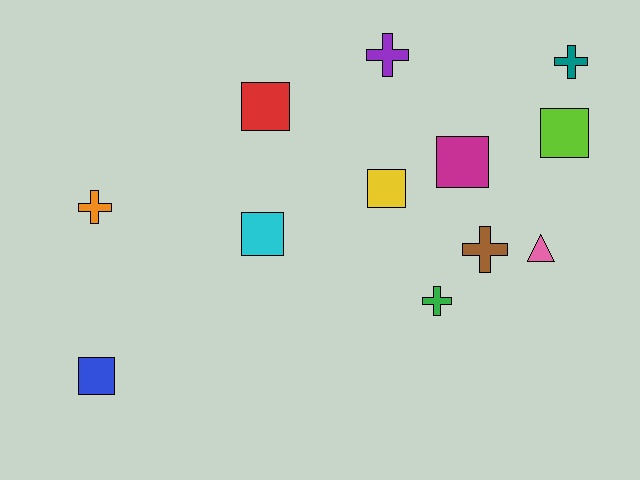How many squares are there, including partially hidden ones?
There are 6 squares.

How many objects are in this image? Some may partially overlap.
There are 12 objects.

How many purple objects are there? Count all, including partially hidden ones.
There is 1 purple object.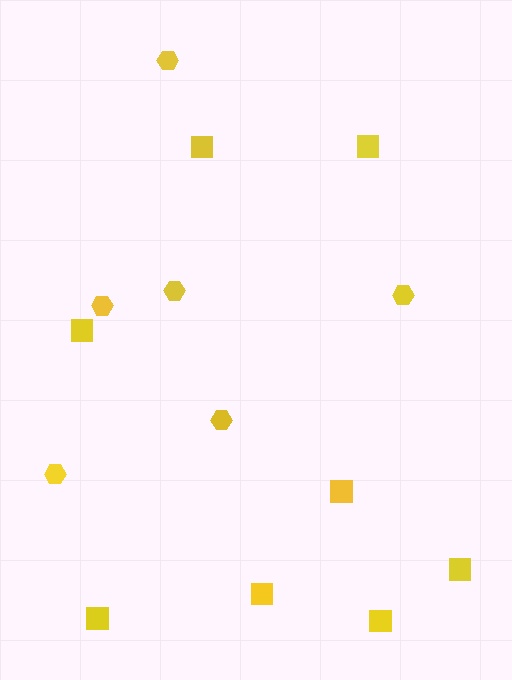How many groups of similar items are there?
There are 2 groups: one group of hexagons (6) and one group of squares (8).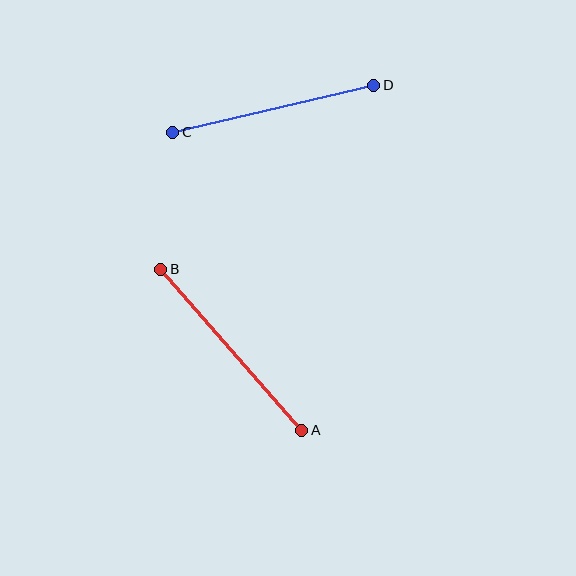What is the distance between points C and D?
The distance is approximately 206 pixels.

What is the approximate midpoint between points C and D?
The midpoint is at approximately (273, 109) pixels.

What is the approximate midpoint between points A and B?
The midpoint is at approximately (231, 350) pixels.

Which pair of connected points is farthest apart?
Points A and B are farthest apart.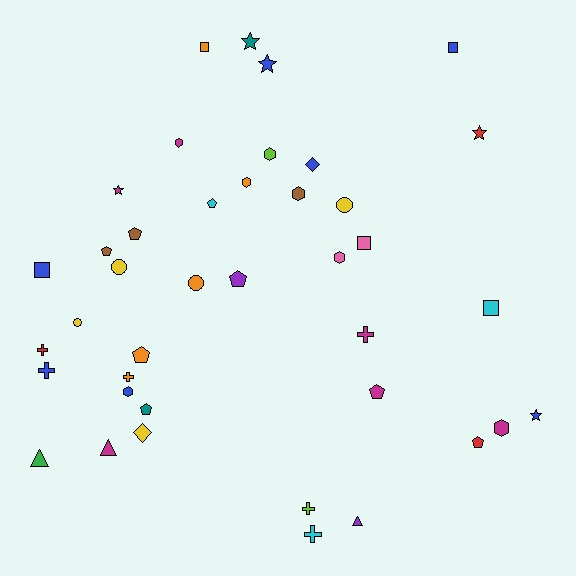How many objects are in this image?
There are 40 objects.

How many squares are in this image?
There are 5 squares.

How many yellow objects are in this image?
There are 4 yellow objects.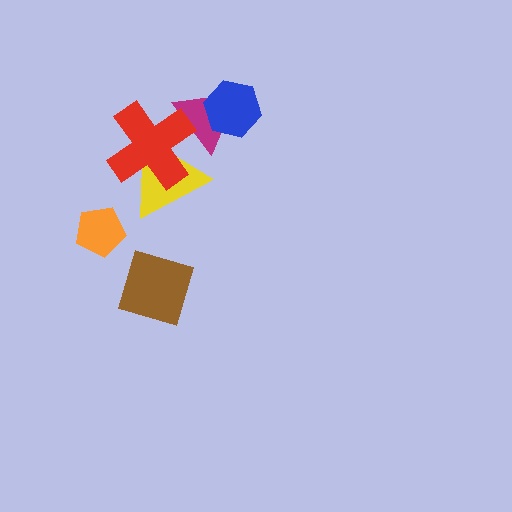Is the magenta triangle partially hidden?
Yes, it is partially covered by another shape.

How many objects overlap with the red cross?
2 objects overlap with the red cross.